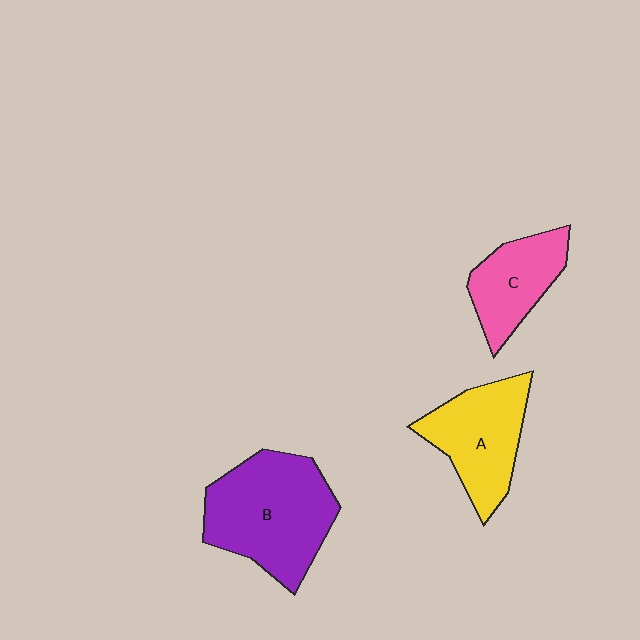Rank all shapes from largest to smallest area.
From largest to smallest: B (purple), A (yellow), C (pink).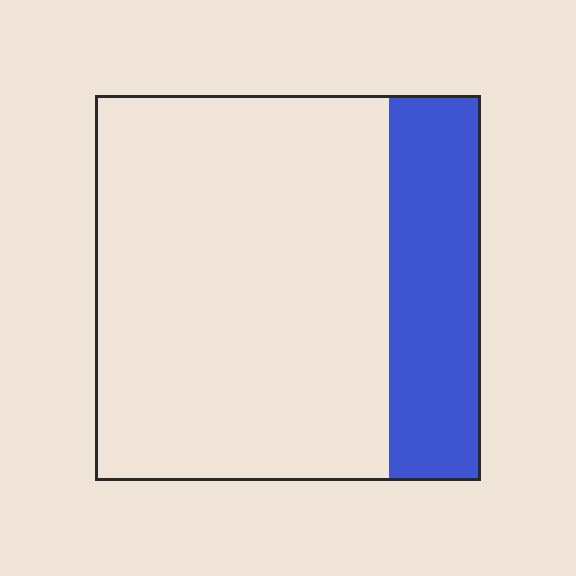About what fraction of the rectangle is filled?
About one quarter (1/4).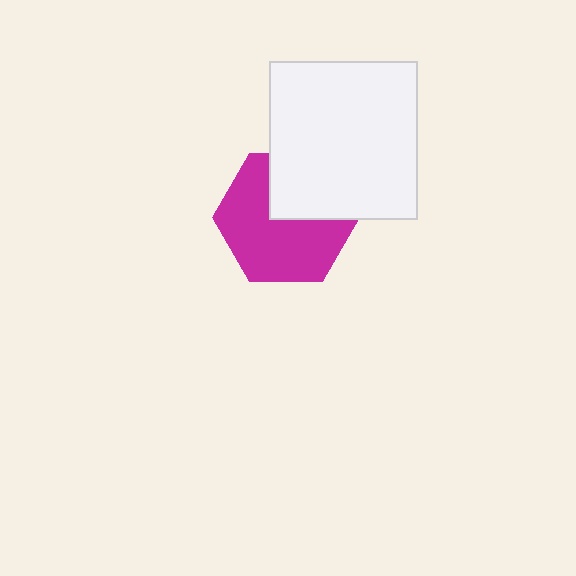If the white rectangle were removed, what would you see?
You would see the complete magenta hexagon.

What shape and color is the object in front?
The object in front is a white rectangle.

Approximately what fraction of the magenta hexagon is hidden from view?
Roughly 34% of the magenta hexagon is hidden behind the white rectangle.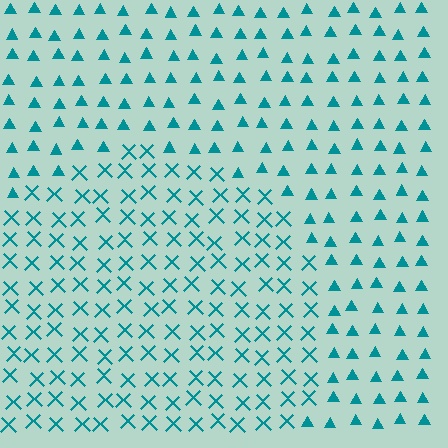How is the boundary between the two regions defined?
The boundary is defined by a change in element shape: X marks inside vs. triangles outside. All elements share the same color and spacing.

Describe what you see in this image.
The image is filled with small teal elements arranged in a uniform grid. A circle-shaped region contains X marks, while the surrounding area contains triangles. The boundary is defined purely by the change in element shape.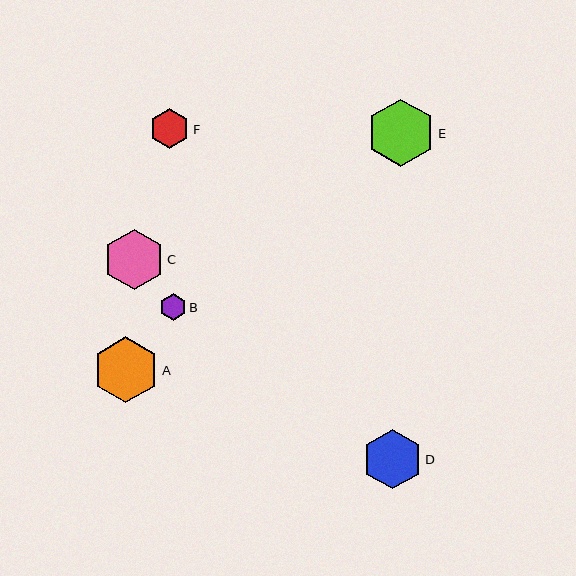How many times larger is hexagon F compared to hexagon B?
Hexagon F is approximately 1.5 times the size of hexagon B.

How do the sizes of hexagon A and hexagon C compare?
Hexagon A and hexagon C are approximately the same size.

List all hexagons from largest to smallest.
From largest to smallest: E, A, C, D, F, B.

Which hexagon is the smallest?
Hexagon B is the smallest with a size of approximately 27 pixels.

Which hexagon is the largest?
Hexagon E is the largest with a size of approximately 68 pixels.